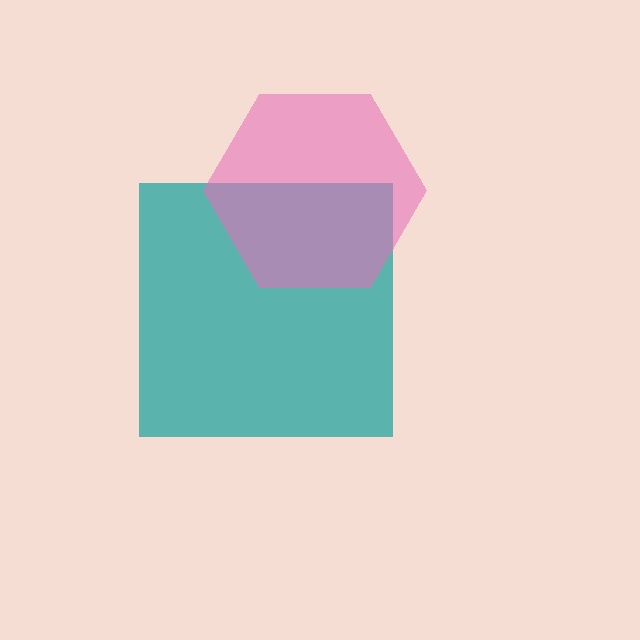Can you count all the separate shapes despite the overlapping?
Yes, there are 2 separate shapes.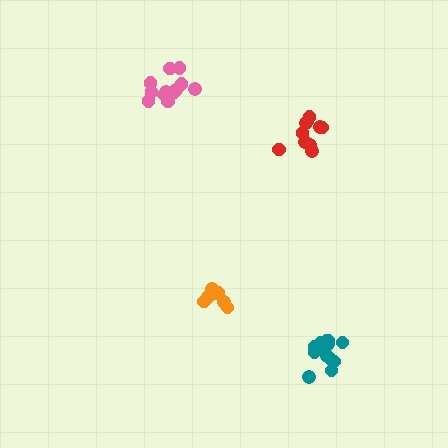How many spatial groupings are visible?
There are 4 spatial groupings.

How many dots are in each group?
Group 1: 7 dots, Group 2: 13 dots, Group 3: 10 dots, Group 4: 12 dots (42 total).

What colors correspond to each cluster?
The clusters are colored: orange, teal, red, pink.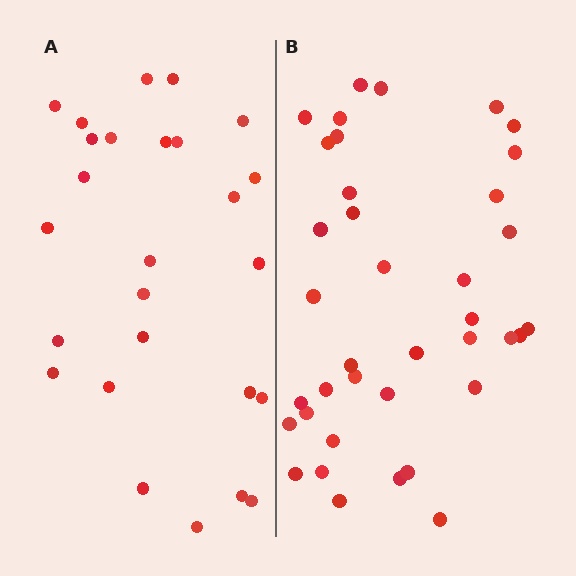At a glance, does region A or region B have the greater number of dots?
Region B (the right region) has more dots.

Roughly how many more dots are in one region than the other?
Region B has roughly 12 or so more dots than region A.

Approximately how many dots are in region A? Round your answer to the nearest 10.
About 30 dots. (The exact count is 26, which rounds to 30.)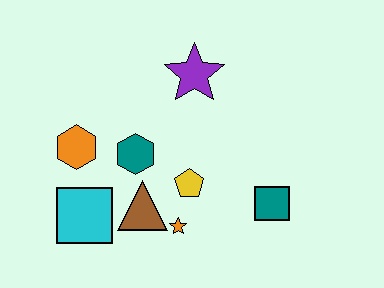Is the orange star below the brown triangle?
Yes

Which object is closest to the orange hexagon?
The teal hexagon is closest to the orange hexagon.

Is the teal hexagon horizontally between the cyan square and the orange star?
Yes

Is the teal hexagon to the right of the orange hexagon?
Yes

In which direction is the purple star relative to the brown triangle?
The purple star is above the brown triangle.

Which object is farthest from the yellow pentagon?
The orange hexagon is farthest from the yellow pentagon.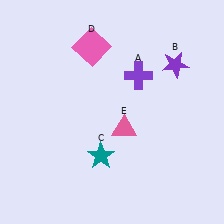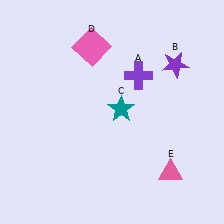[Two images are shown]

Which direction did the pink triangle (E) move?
The pink triangle (E) moved right.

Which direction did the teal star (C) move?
The teal star (C) moved up.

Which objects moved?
The objects that moved are: the teal star (C), the pink triangle (E).